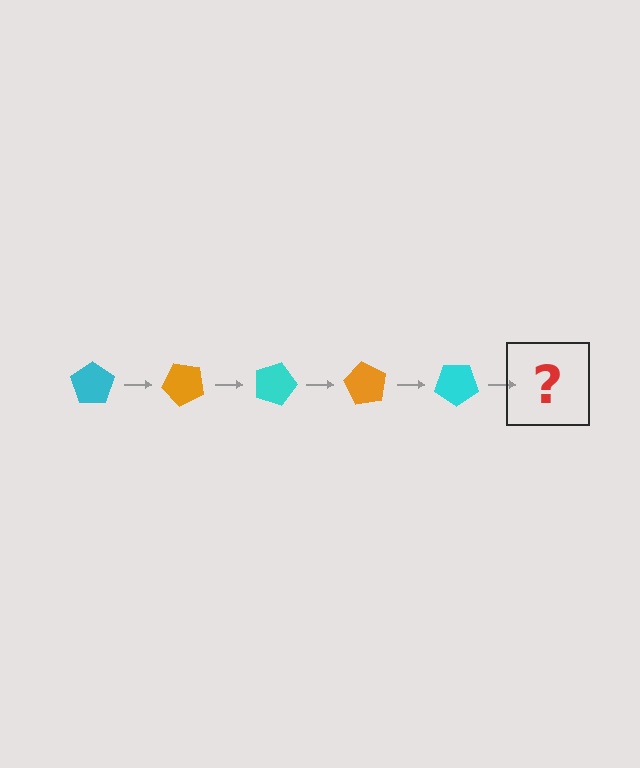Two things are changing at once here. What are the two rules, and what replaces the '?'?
The two rules are that it rotates 45 degrees each step and the color cycles through cyan and orange. The '?' should be an orange pentagon, rotated 225 degrees from the start.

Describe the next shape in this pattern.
It should be an orange pentagon, rotated 225 degrees from the start.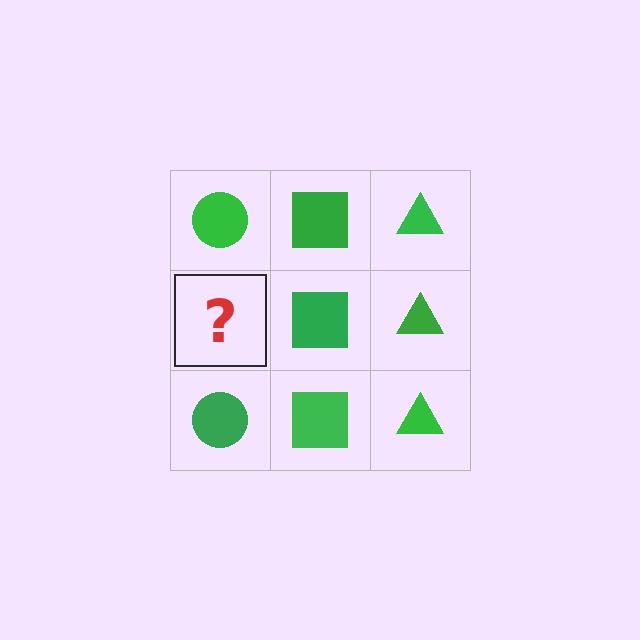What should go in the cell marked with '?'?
The missing cell should contain a green circle.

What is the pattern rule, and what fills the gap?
The rule is that each column has a consistent shape. The gap should be filled with a green circle.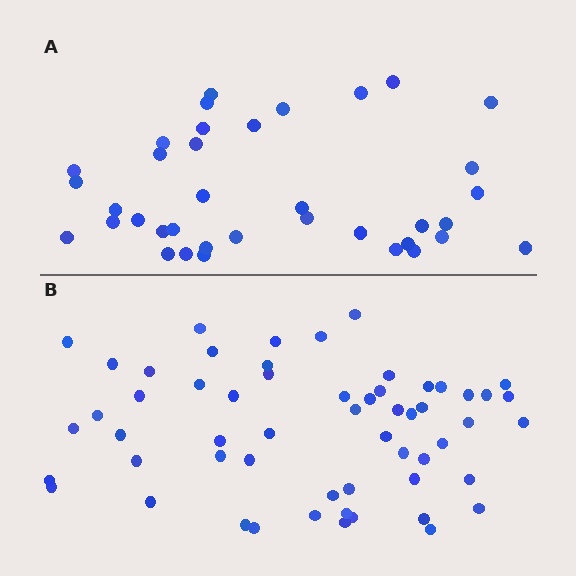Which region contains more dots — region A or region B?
Region B (the bottom region) has more dots.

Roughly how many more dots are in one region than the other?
Region B has approximately 20 more dots than region A.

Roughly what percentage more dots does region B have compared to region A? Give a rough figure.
About 55% more.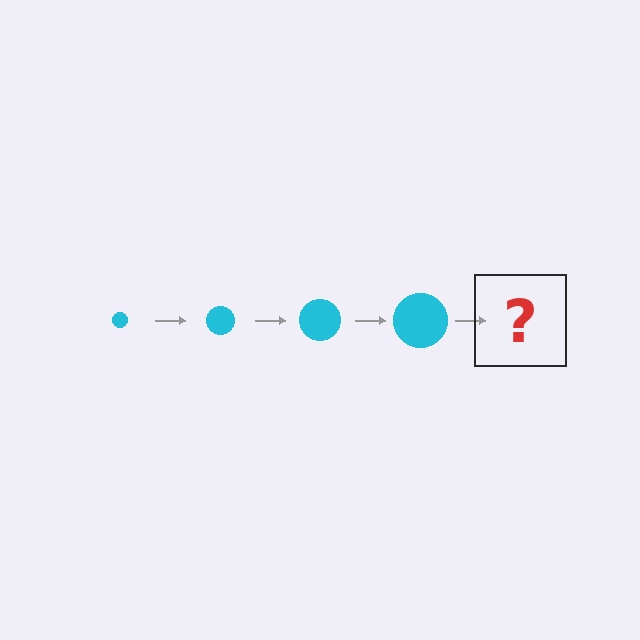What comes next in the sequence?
The next element should be a cyan circle, larger than the previous one.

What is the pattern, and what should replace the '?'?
The pattern is that the circle gets progressively larger each step. The '?' should be a cyan circle, larger than the previous one.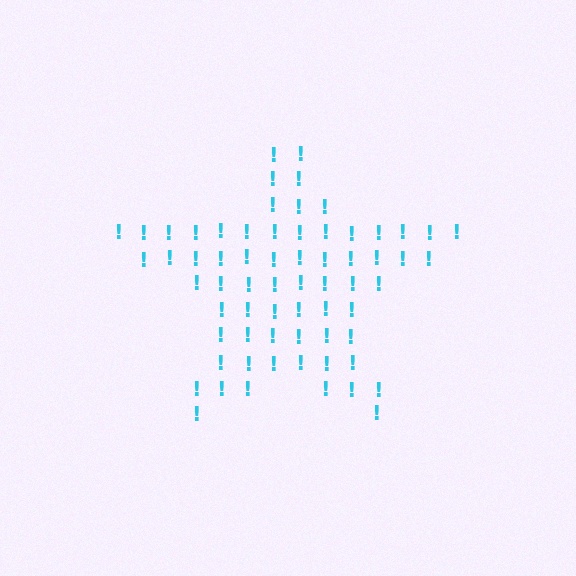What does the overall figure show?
The overall figure shows a star.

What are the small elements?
The small elements are exclamation marks.